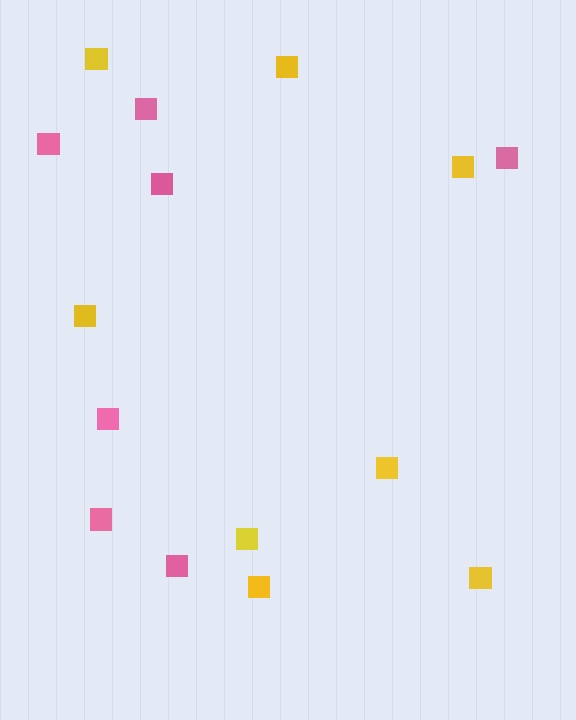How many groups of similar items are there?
There are 2 groups: one group of yellow squares (8) and one group of pink squares (7).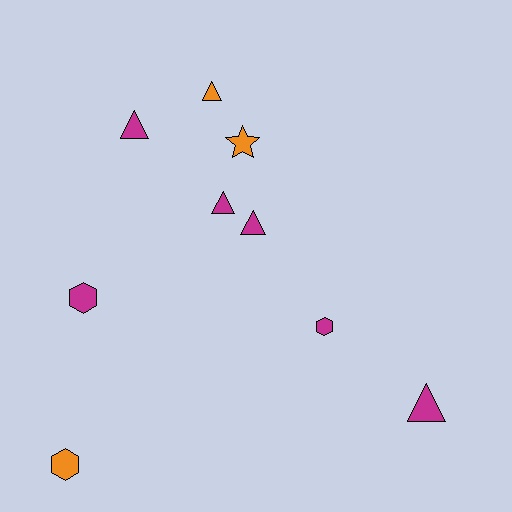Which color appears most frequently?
Magenta, with 6 objects.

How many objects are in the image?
There are 9 objects.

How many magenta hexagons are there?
There are 2 magenta hexagons.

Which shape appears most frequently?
Triangle, with 5 objects.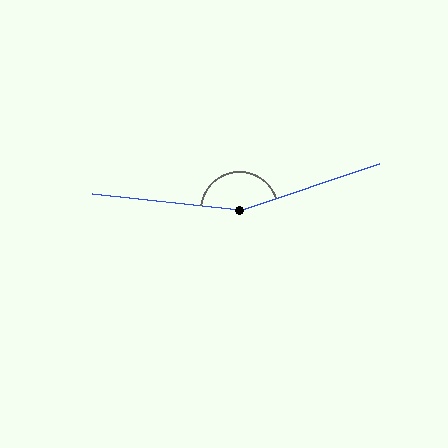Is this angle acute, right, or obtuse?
It is obtuse.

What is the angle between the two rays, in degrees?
Approximately 155 degrees.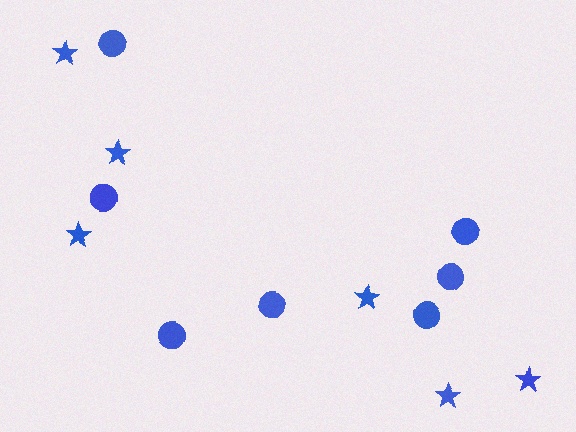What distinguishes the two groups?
There are 2 groups: one group of circles (7) and one group of stars (6).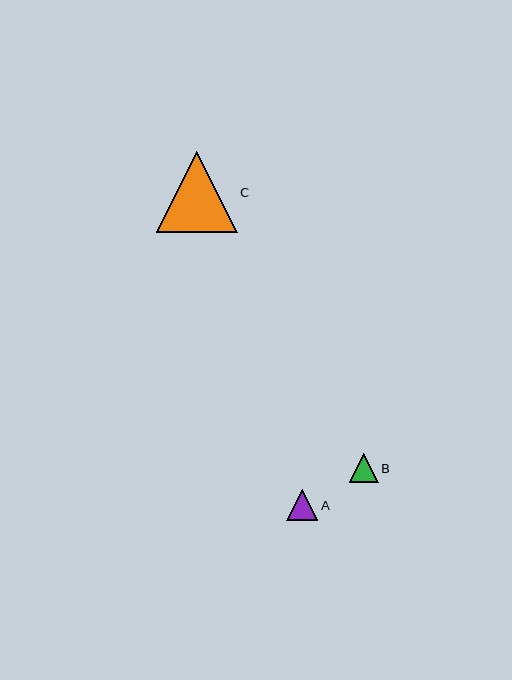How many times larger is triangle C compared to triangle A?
Triangle C is approximately 2.6 times the size of triangle A.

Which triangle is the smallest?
Triangle B is the smallest with a size of approximately 29 pixels.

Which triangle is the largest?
Triangle C is the largest with a size of approximately 81 pixels.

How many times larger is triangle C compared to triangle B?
Triangle C is approximately 2.8 times the size of triangle B.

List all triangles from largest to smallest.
From largest to smallest: C, A, B.